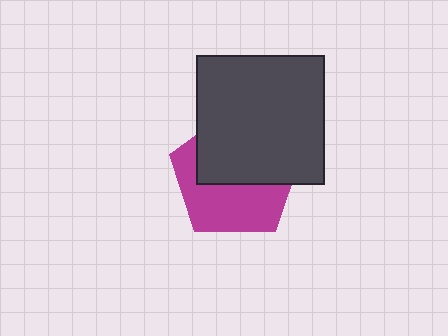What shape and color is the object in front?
The object in front is a dark gray square.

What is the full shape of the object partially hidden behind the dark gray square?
The partially hidden object is a magenta pentagon.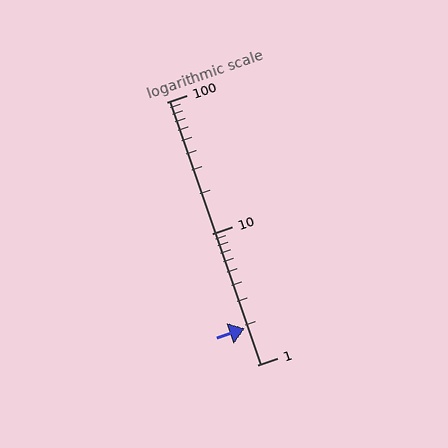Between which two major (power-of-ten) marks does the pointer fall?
The pointer is between 1 and 10.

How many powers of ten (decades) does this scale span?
The scale spans 2 decades, from 1 to 100.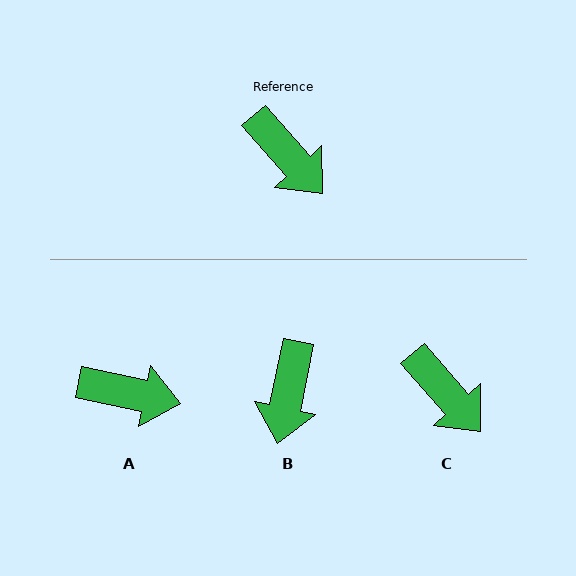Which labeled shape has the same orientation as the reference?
C.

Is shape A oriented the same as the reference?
No, it is off by about 37 degrees.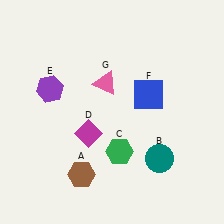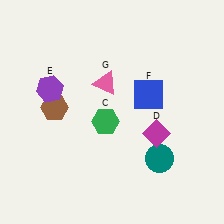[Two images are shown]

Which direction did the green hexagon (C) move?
The green hexagon (C) moved up.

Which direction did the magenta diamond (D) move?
The magenta diamond (D) moved right.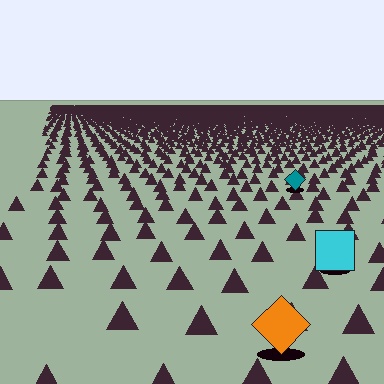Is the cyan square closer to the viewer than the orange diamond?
No. The orange diamond is closer — you can tell from the texture gradient: the ground texture is coarser near it.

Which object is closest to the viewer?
The orange diamond is closest. The texture marks near it are larger and more spread out.